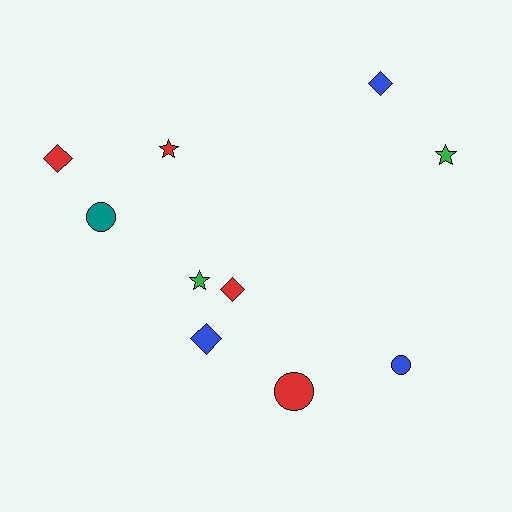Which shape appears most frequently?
Diamond, with 4 objects.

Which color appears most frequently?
Red, with 4 objects.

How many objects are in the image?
There are 10 objects.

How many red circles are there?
There is 1 red circle.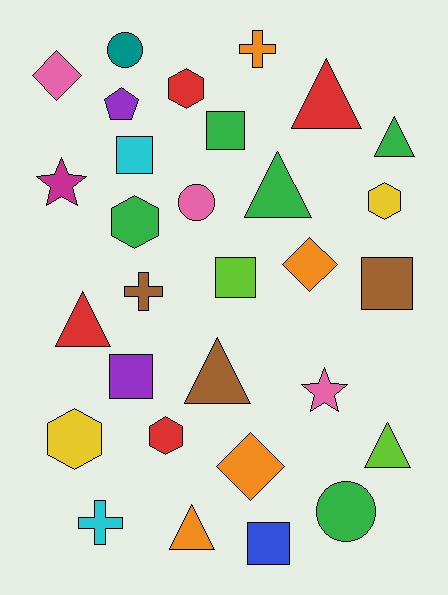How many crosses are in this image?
There are 3 crosses.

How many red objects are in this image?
There are 4 red objects.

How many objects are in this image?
There are 30 objects.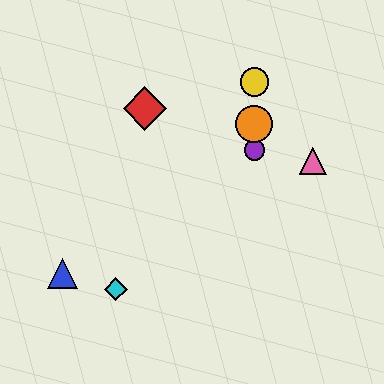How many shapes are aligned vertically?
4 shapes (the green star, the yellow circle, the purple circle, the orange circle) are aligned vertically.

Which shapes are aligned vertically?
The green star, the yellow circle, the purple circle, the orange circle are aligned vertically.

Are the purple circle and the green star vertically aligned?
Yes, both are at x≈254.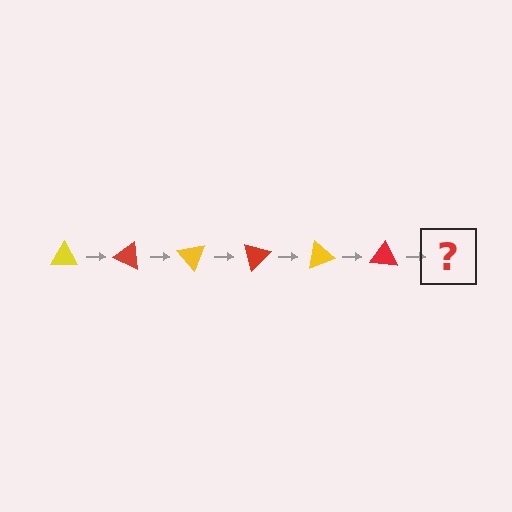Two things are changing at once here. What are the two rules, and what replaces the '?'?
The two rules are that it rotates 25 degrees each step and the color cycles through yellow and red. The '?' should be a yellow triangle, rotated 150 degrees from the start.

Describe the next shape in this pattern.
It should be a yellow triangle, rotated 150 degrees from the start.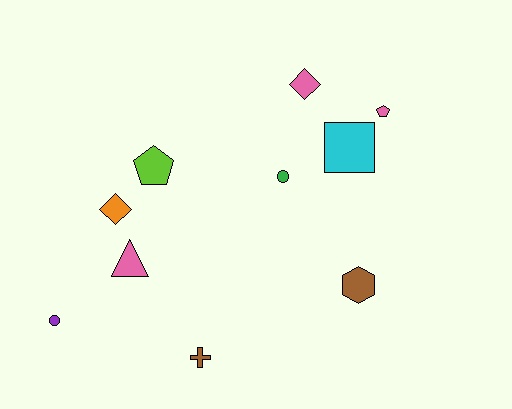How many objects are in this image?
There are 10 objects.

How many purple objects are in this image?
There is 1 purple object.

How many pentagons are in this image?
There are 2 pentagons.